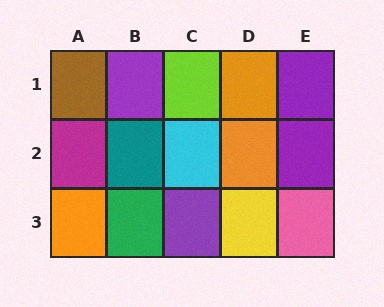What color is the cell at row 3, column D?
Yellow.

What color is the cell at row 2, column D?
Orange.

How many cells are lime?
1 cell is lime.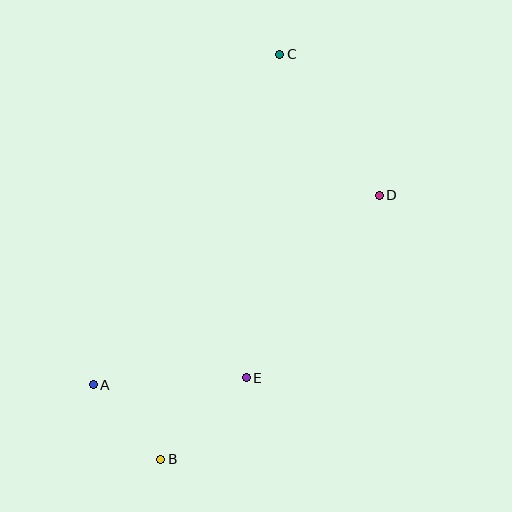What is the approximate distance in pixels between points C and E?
The distance between C and E is approximately 325 pixels.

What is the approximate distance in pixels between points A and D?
The distance between A and D is approximately 343 pixels.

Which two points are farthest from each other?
Points B and C are farthest from each other.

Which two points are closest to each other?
Points A and B are closest to each other.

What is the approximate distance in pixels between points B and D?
The distance between B and D is approximately 342 pixels.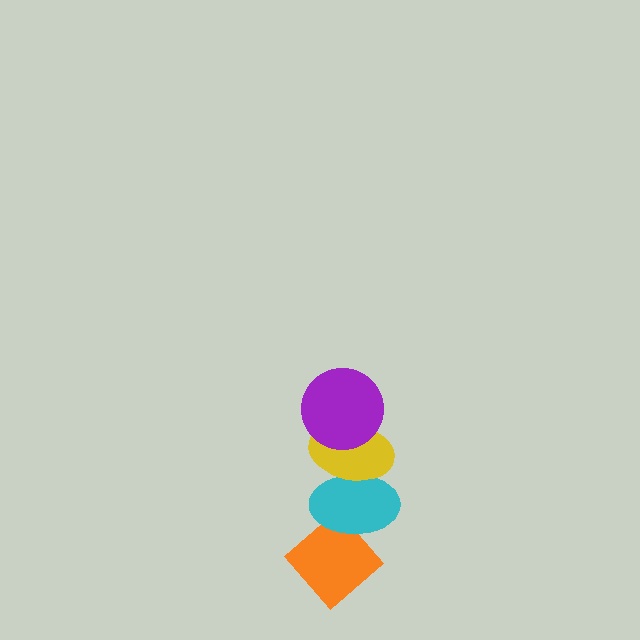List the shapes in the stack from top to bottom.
From top to bottom: the purple circle, the yellow ellipse, the cyan ellipse, the orange diamond.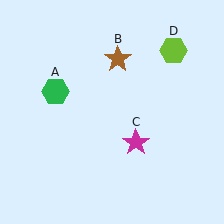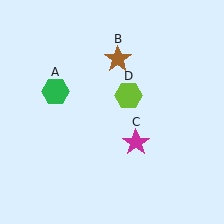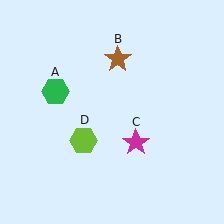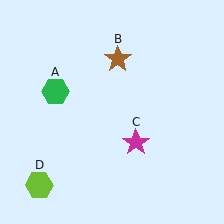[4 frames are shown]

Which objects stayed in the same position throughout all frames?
Green hexagon (object A) and brown star (object B) and magenta star (object C) remained stationary.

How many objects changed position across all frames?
1 object changed position: lime hexagon (object D).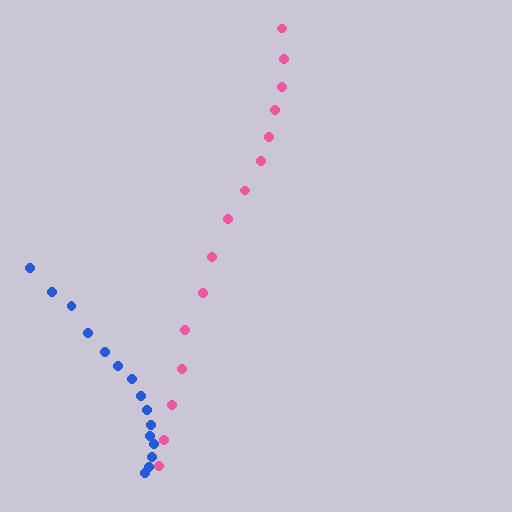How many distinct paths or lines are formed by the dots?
There are 2 distinct paths.